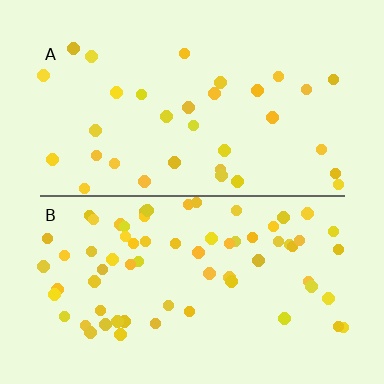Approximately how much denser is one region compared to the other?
Approximately 2.1× — region B over region A.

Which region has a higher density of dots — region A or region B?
B (the bottom).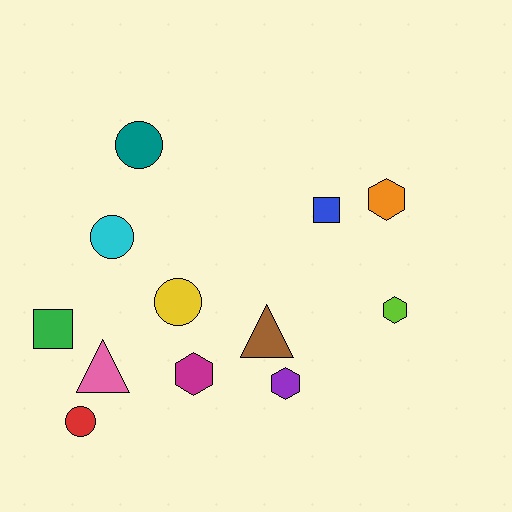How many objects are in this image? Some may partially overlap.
There are 12 objects.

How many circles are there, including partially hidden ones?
There are 4 circles.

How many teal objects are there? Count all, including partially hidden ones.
There is 1 teal object.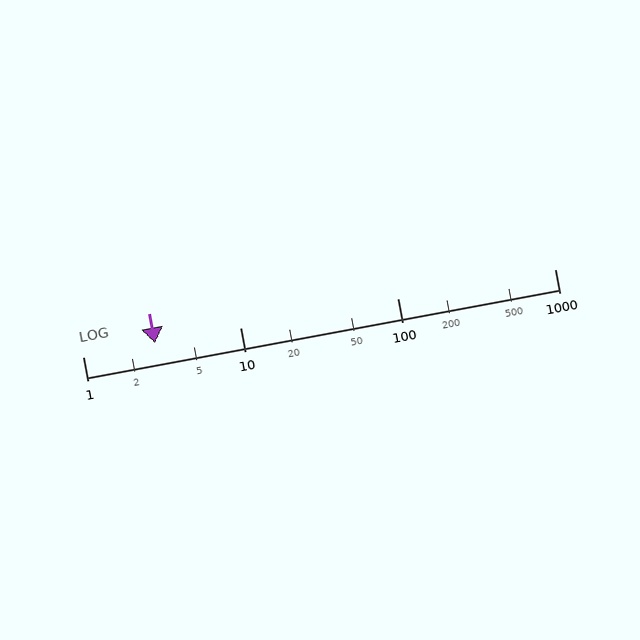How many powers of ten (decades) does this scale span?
The scale spans 3 decades, from 1 to 1000.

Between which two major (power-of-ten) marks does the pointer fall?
The pointer is between 1 and 10.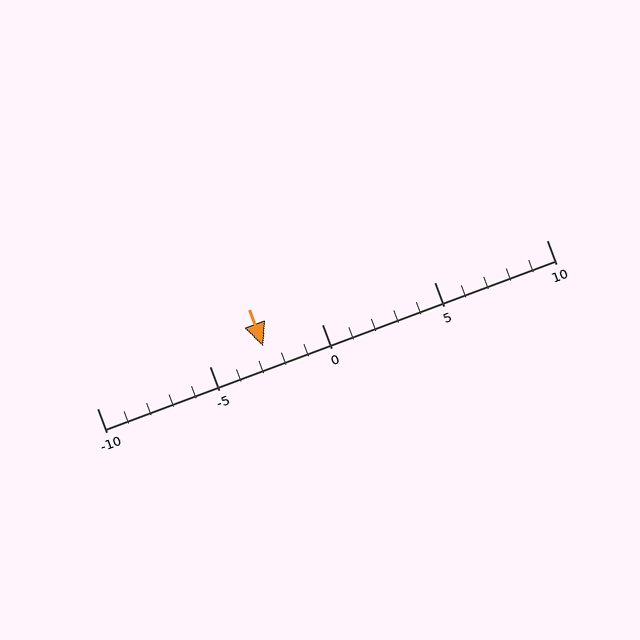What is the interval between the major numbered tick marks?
The major tick marks are spaced 5 units apart.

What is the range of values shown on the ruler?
The ruler shows values from -10 to 10.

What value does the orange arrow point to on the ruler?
The orange arrow points to approximately -3.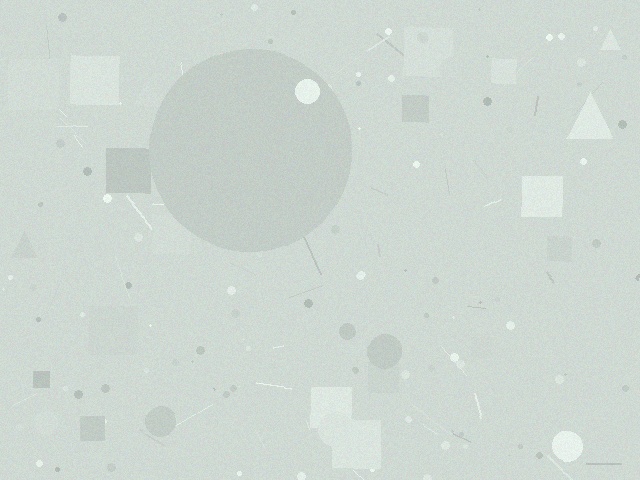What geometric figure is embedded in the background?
A circle is embedded in the background.